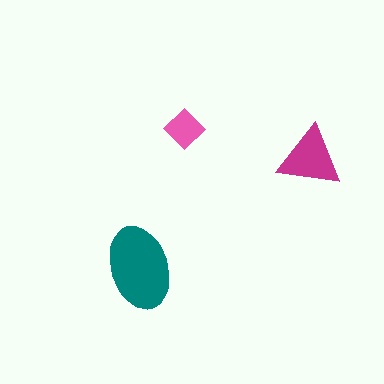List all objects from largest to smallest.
The teal ellipse, the magenta triangle, the pink diamond.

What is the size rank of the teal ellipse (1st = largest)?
1st.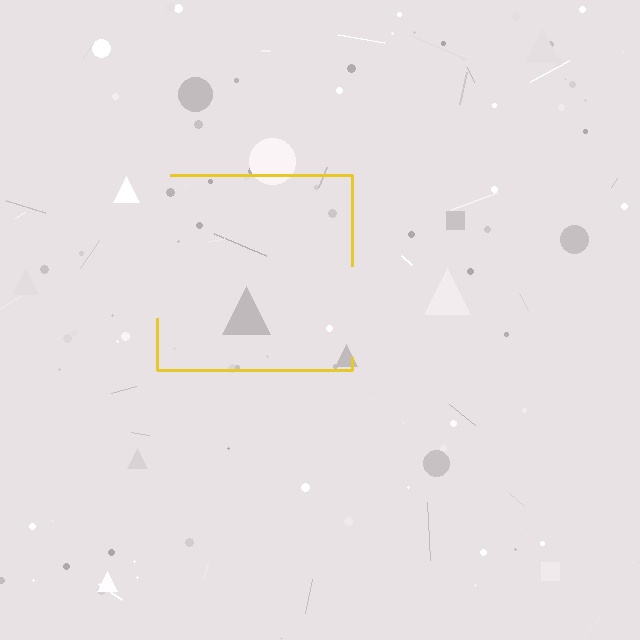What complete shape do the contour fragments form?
The contour fragments form a square.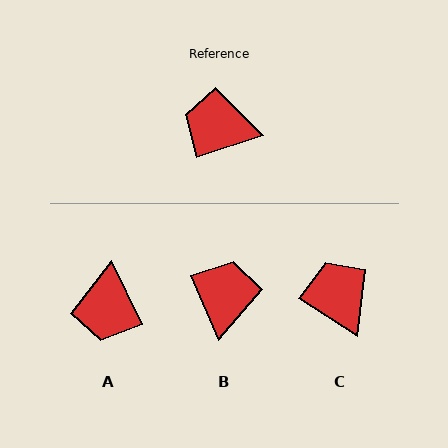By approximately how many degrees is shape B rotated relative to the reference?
Approximately 85 degrees clockwise.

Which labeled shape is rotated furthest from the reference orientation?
A, about 97 degrees away.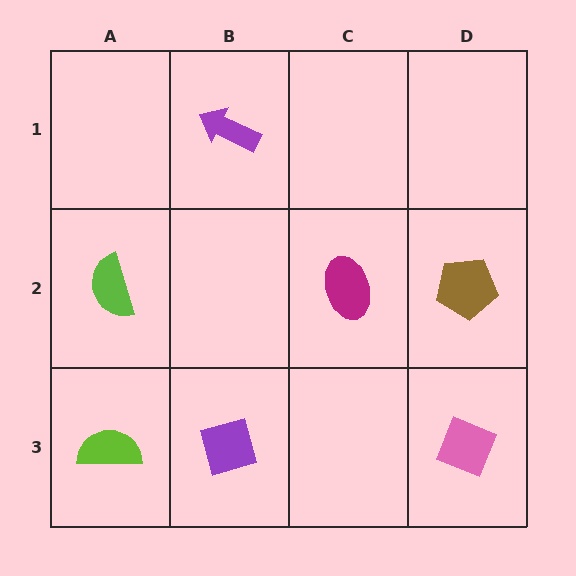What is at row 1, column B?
A purple arrow.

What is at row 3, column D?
A pink diamond.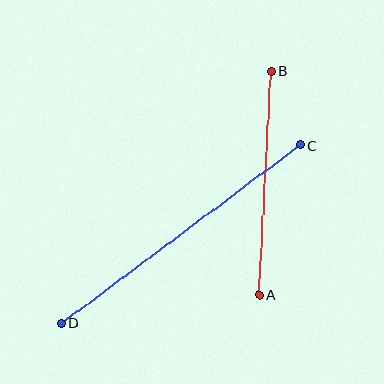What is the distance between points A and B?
The distance is approximately 224 pixels.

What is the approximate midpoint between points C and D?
The midpoint is at approximately (181, 234) pixels.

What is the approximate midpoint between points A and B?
The midpoint is at approximately (265, 183) pixels.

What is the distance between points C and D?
The distance is approximately 298 pixels.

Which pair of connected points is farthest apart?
Points C and D are farthest apart.